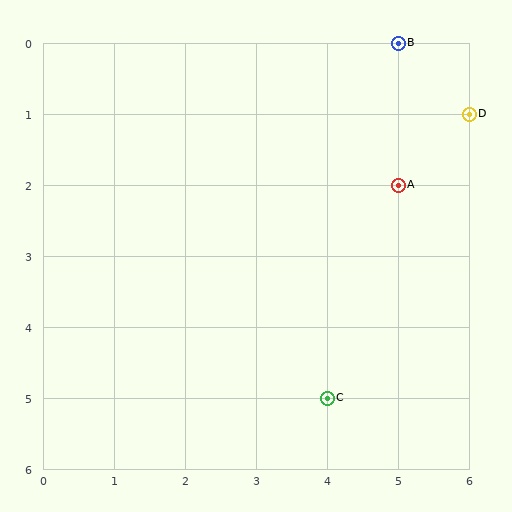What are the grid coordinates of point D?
Point D is at grid coordinates (6, 1).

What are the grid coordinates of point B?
Point B is at grid coordinates (5, 0).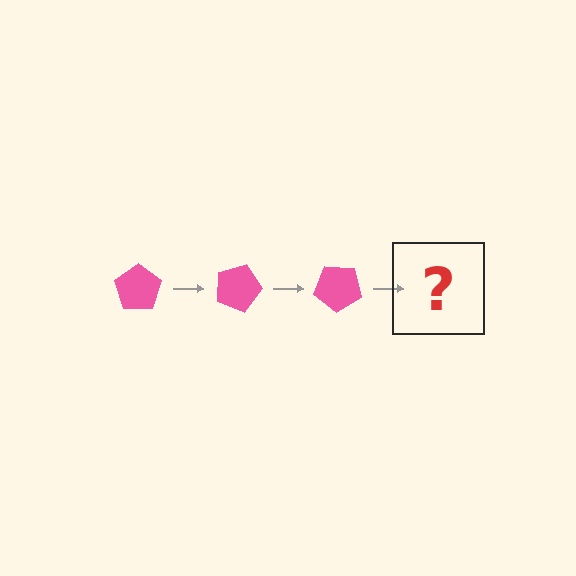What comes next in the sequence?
The next element should be a pink pentagon rotated 60 degrees.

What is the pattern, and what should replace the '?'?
The pattern is that the pentagon rotates 20 degrees each step. The '?' should be a pink pentagon rotated 60 degrees.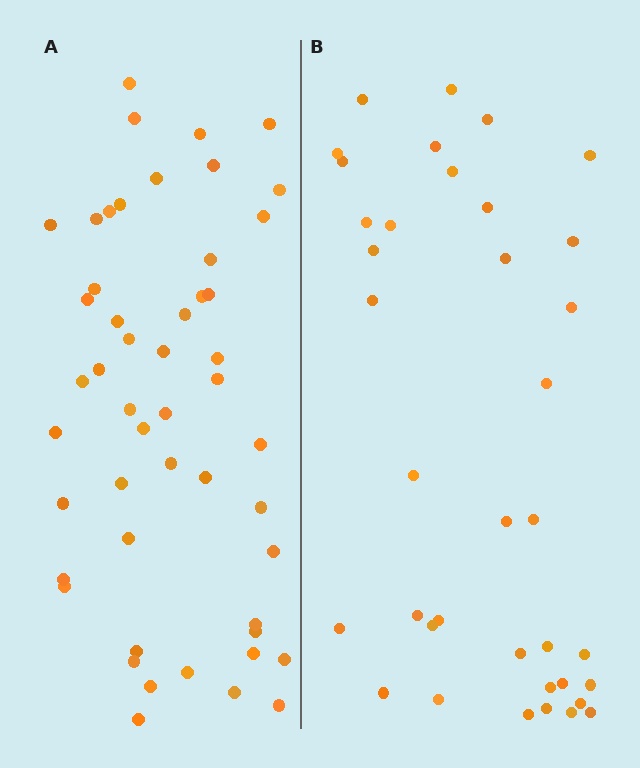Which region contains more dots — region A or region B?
Region A (the left region) has more dots.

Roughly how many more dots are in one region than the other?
Region A has approximately 15 more dots than region B.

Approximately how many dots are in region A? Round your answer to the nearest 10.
About 50 dots.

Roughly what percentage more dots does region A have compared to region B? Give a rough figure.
About 35% more.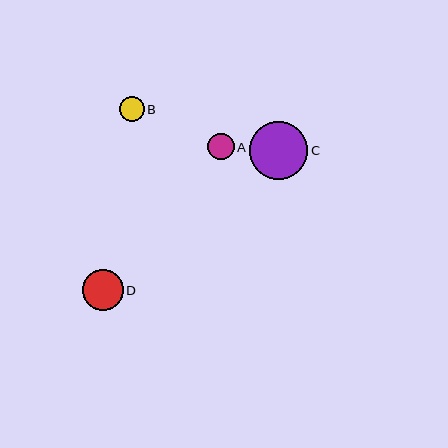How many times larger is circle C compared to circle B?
Circle C is approximately 2.3 times the size of circle B.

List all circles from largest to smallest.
From largest to smallest: C, D, A, B.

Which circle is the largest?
Circle C is the largest with a size of approximately 58 pixels.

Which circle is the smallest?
Circle B is the smallest with a size of approximately 25 pixels.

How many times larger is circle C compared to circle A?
Circle C is approximately 2.2 times the size of circle A.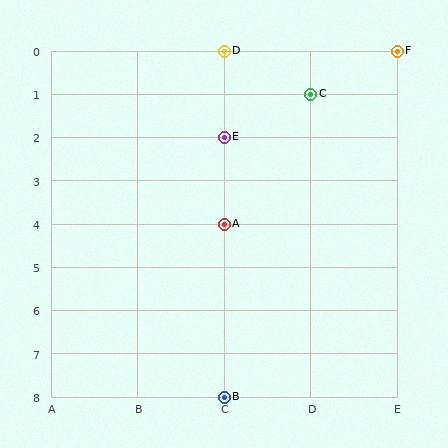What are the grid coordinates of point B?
Point B is at grid coordinates (C, 8).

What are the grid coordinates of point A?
Point A is at grid coordinates (C, 4).